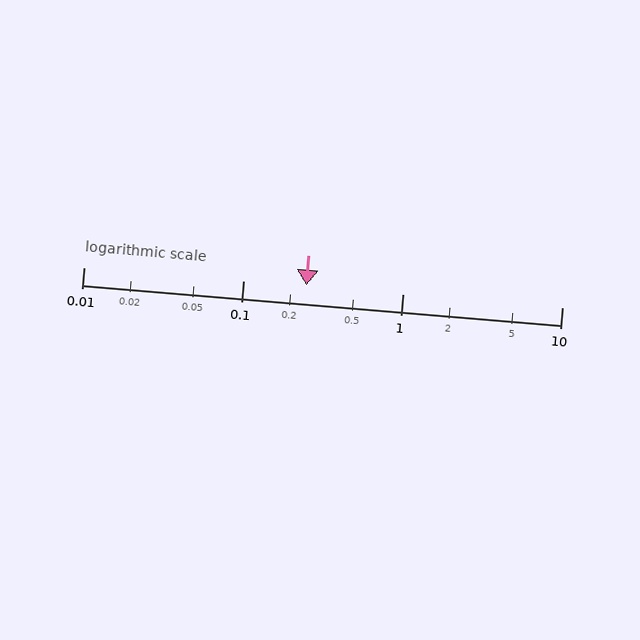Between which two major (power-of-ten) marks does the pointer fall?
The pointer is between 0.1 and 1.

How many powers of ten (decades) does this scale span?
The scale spans 3 decades, from 0.01 to 10.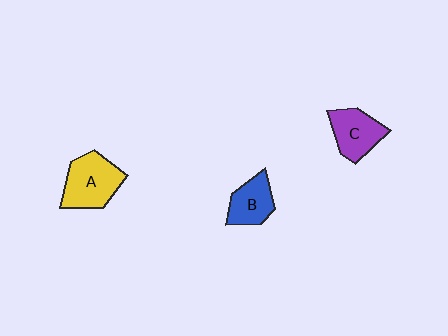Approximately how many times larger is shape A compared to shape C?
Approximately 1.3 times.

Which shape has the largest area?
Shape A (yellow).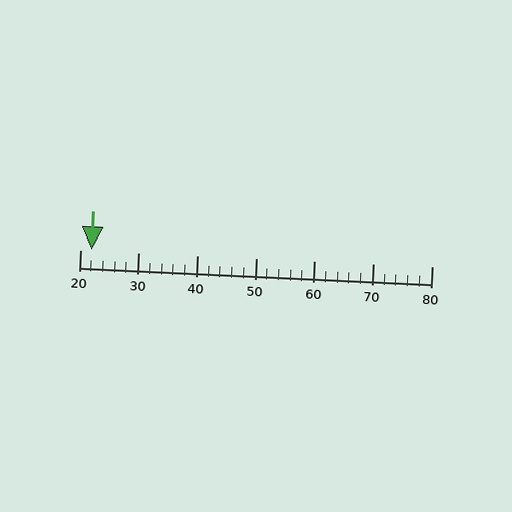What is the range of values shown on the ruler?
The ruler shows values from 20 to 80.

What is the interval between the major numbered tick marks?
The major tick marks are spaced 10 units apart.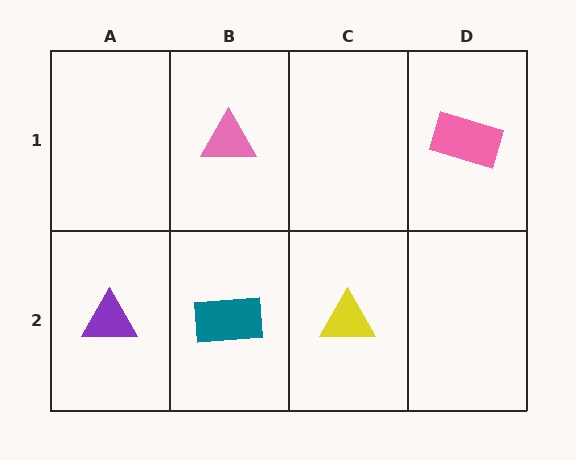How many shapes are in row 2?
3 shapes.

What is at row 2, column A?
A purple triangle.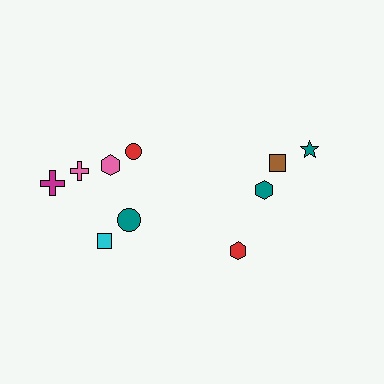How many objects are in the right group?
There are 4 objects.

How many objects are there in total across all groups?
There are 10 objects.